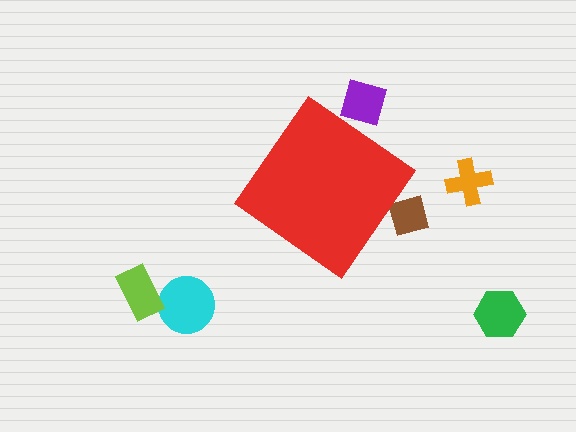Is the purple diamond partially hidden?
Yes, the purple diamond is partially hidden behind the red diamond.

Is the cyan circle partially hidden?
No, the cyan circle is fully visible.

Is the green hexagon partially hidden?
No, the green hexagon is fully visible.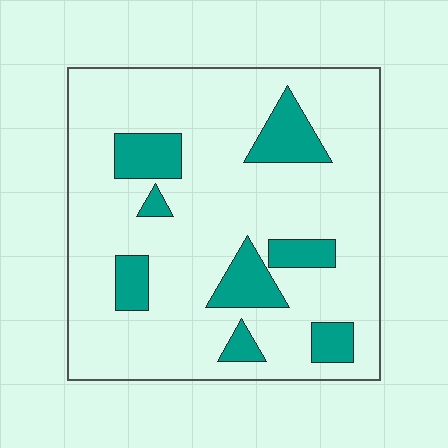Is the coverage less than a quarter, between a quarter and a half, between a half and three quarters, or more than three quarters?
Less than a quarter.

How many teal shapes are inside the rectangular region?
8.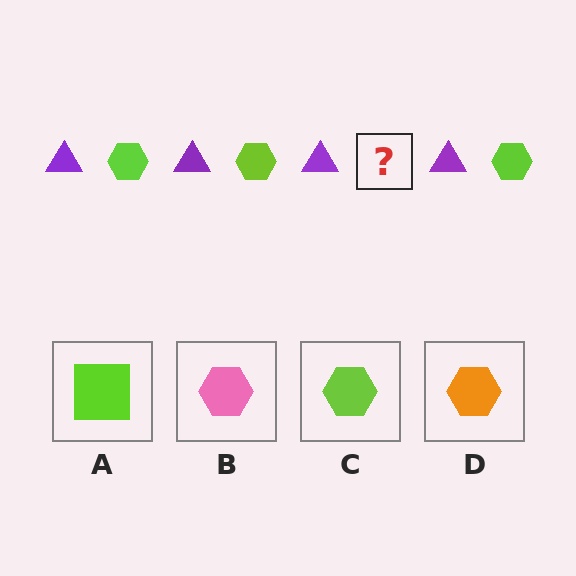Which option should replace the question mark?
Option C.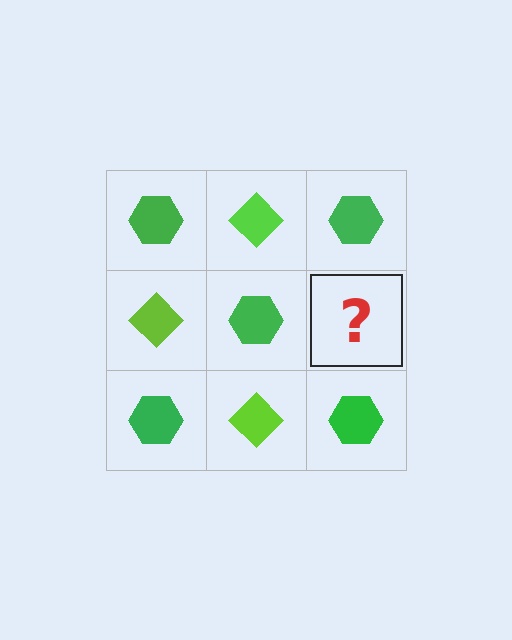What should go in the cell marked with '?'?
The missing cell should contain a lime diamond.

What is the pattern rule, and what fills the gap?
The rule is that it alternates green hexagon and lime diamond in a checkerboard pattern. The gap should be filled with a lime diamond.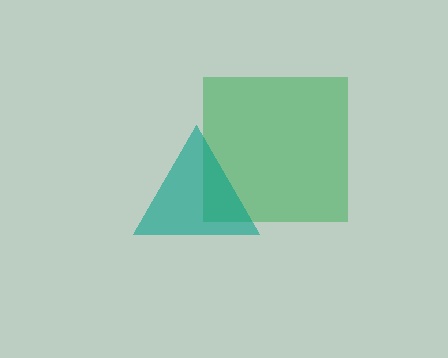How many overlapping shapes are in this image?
There are 2 overlapping shapes in the image.